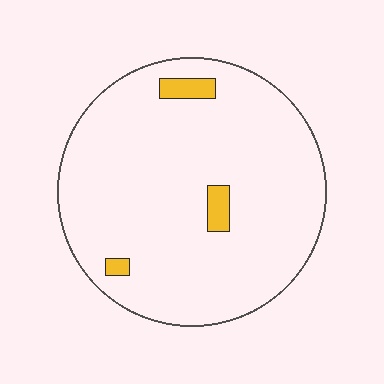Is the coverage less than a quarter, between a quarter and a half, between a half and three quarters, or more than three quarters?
Less than a quarter.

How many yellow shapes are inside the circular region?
3.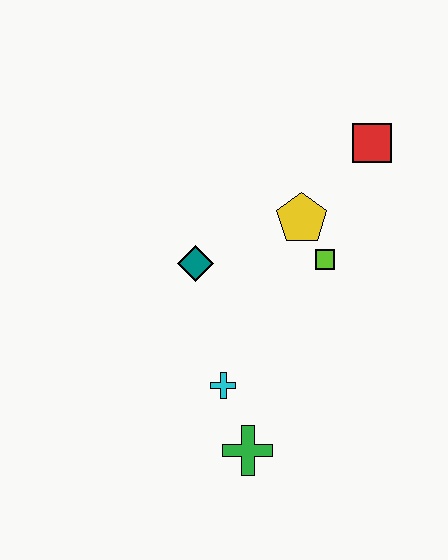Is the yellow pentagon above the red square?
No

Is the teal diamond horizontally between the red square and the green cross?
No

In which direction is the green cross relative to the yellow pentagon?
The green cross is below the yellow pentagon.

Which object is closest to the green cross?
The cyan cross is closest to the green cross.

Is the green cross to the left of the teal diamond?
No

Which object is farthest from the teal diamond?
The red square is farthest from the teal diamond.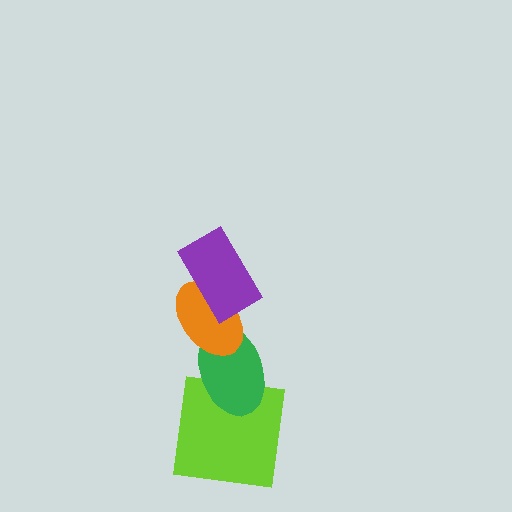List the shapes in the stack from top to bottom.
From top to bottom: the purple rectangle, the orange ellipse, the green ellipse, the lime square.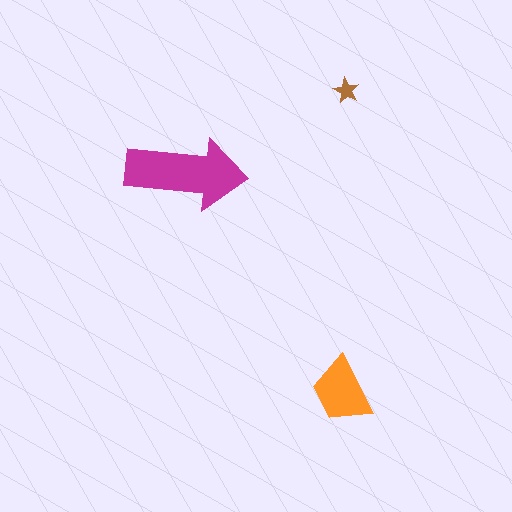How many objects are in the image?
There are 3 objects in the image.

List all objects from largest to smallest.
The magenta arrow, the orange trapezoid, the brown star.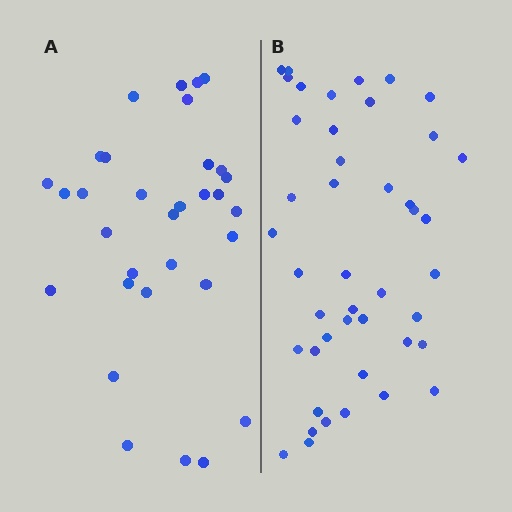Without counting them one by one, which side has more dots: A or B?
Region B (the right region) has more dots.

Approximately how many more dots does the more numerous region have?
Region B has roughly 12 or so more dots than region A.